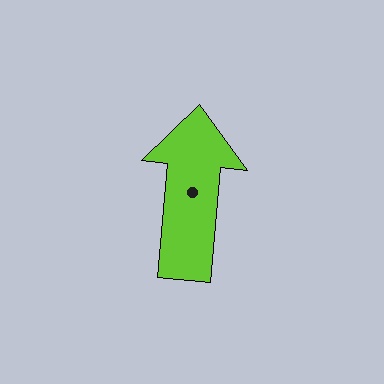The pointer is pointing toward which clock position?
Roughly 12 o'clock.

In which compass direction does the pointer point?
North.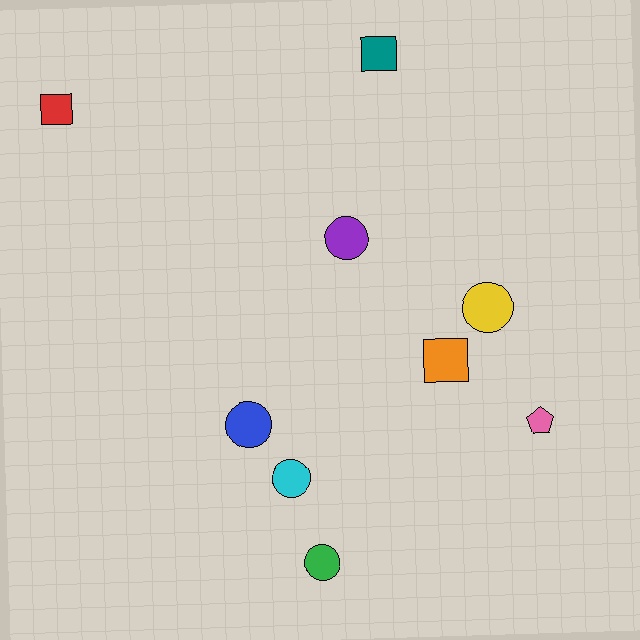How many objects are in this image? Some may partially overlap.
There are 9 objects.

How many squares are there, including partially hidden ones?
There are 3 squares.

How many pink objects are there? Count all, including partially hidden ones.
There is 1 pink object.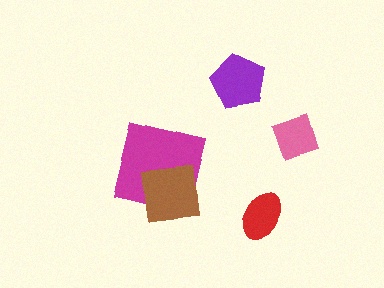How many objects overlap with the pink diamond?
0 objects overlap with the pink diamond.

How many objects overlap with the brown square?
1 object overlaps with the brown square.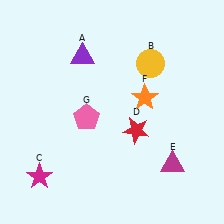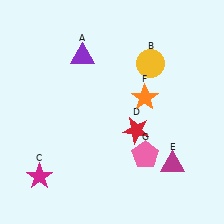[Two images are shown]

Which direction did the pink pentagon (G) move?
The pink pentagon (G) moved right.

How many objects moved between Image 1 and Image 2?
1 object moved between the two images.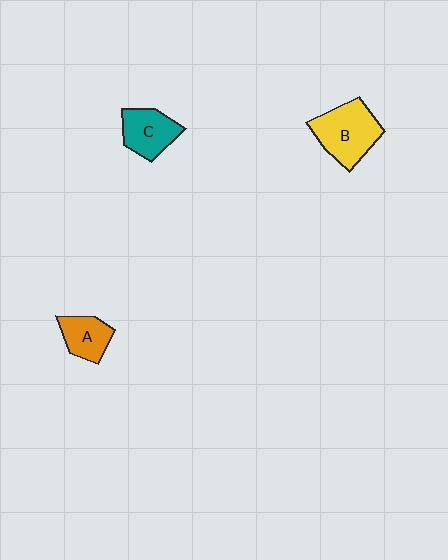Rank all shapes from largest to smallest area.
From largest to smallest: B (yellow), C (teal), A (orange).